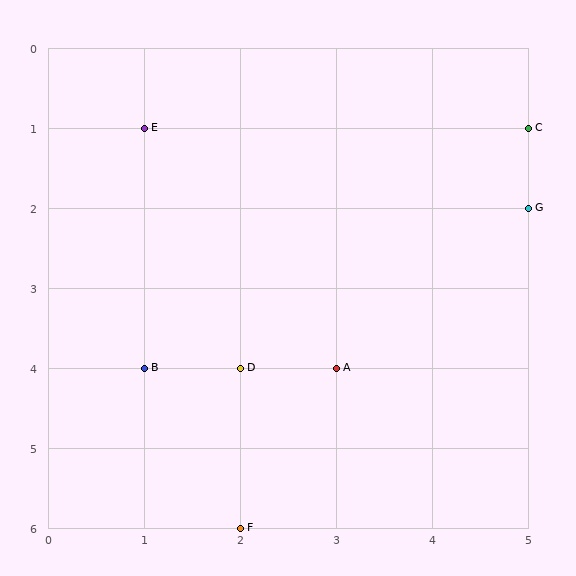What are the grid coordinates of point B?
Point B is at grid coordinates (1, 4).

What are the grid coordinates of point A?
Point A is at grid coordinates (3, 4).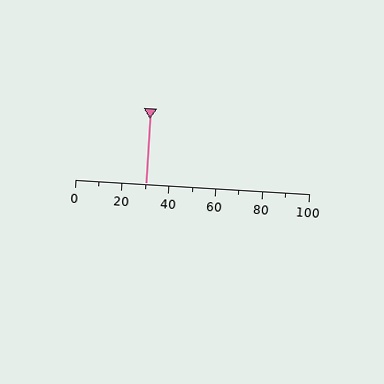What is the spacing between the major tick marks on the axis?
The major ticks are spaced 20 apart.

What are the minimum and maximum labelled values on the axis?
The axis runs from 0 to 100.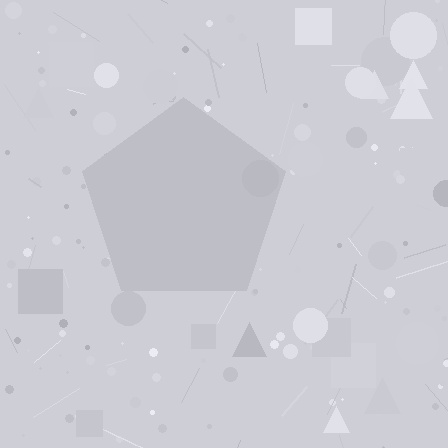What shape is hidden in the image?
A pentagon is hidden in the image.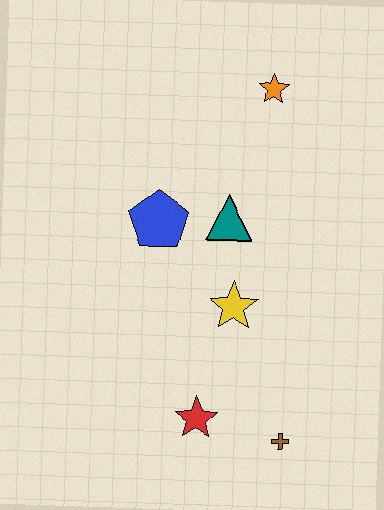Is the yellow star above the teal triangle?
No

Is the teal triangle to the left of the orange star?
Yes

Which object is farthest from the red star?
The orange star is farthest from the red star.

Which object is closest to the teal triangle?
The blue pentagon is closest to the teal triangle.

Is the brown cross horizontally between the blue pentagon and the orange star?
No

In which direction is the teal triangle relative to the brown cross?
The teal triangle is above the brown cross.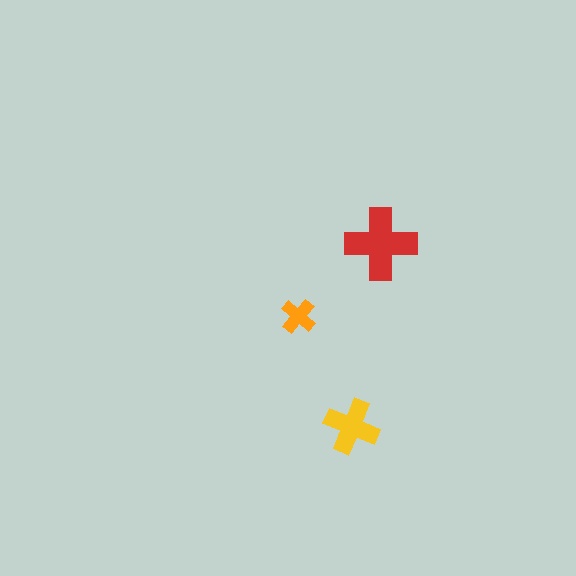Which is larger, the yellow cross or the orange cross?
The yellow one.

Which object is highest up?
The red cross is topmost.